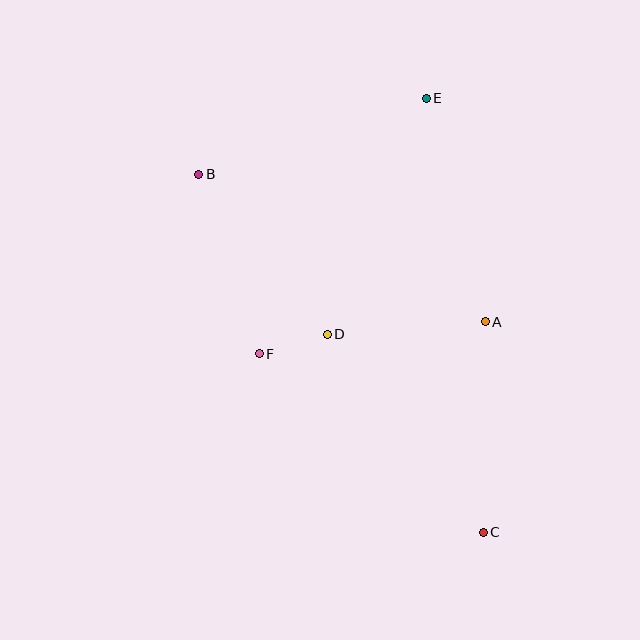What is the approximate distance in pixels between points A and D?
The distance between A and D is approximately 159 pixels.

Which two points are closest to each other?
Points D and F are closest to each other.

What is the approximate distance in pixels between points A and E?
The distance between A and E is approximately 232 pixels.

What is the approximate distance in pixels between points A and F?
The distance between A and F is approximately 228 pixels.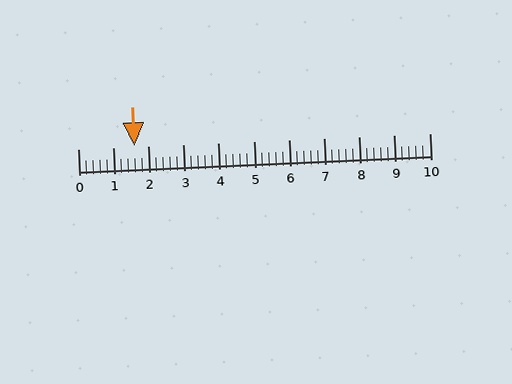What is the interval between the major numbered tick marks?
The major tick marks are spaced 1 units apart.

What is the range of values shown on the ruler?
The ruler shows values from 0 to 10.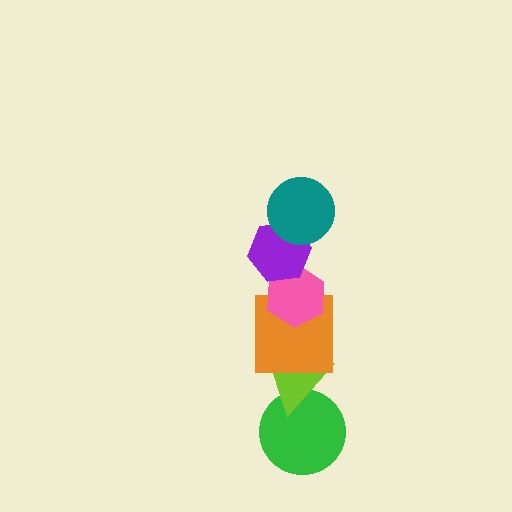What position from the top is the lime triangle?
The lime triangle is 5th from the top.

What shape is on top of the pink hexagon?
The purple hexagon is on top of the pink hexagon.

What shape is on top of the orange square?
The pink hexagon is on top of the orange square.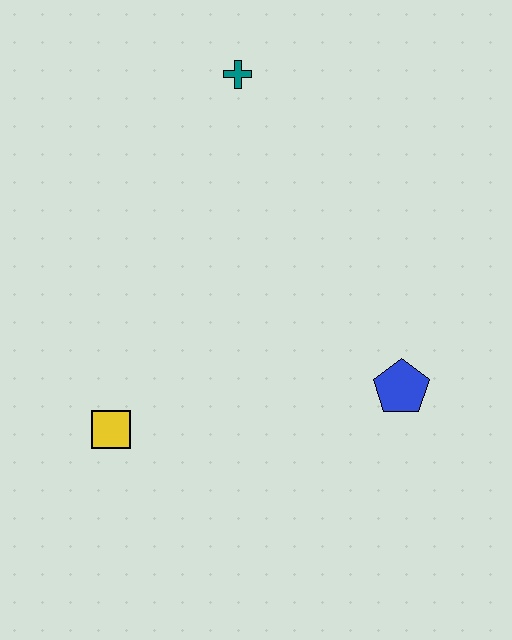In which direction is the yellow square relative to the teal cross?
The yellow square is below the teal cross.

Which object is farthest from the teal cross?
The yellow square is farthest from the teal cross.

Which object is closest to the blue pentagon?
The yellow square is closest to the blue pentagon.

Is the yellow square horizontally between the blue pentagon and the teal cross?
No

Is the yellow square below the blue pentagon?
Yes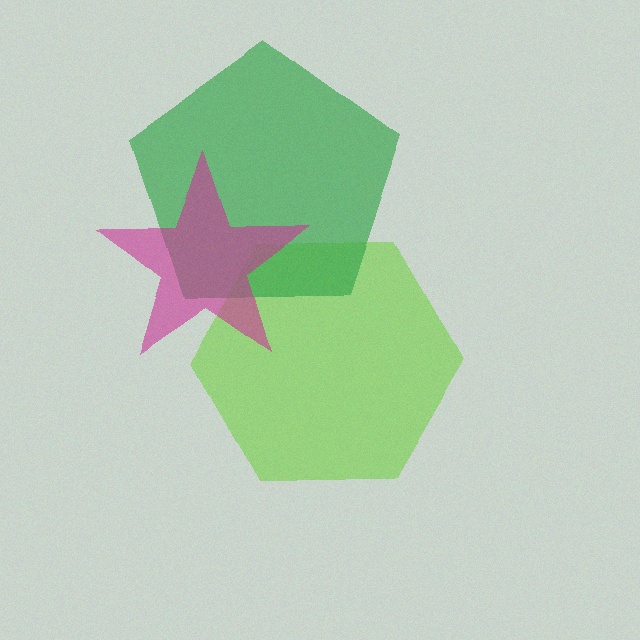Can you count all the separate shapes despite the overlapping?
Yes, there are 3 separate shapes.